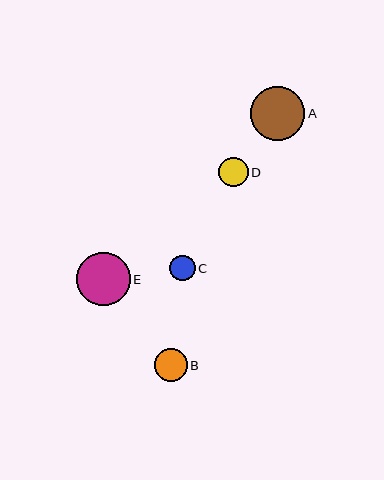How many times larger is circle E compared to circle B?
Circle E is approximately 1.6 times the size of circle B.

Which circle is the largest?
Circle A is the largest with a size of approximately 54 pixels.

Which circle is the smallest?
Circle C is the smallest with a size of approximately 25 pixels.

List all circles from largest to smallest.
From largest to smallest: A, E, B, D, C.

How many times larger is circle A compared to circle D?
Circle A is approximately 1.8 times the size of circle D.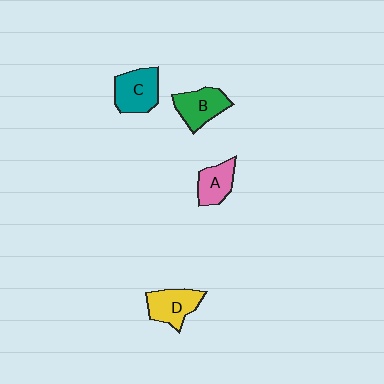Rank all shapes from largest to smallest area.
From largest to smallest: C (teal), D (yellow), B (green), A (pink).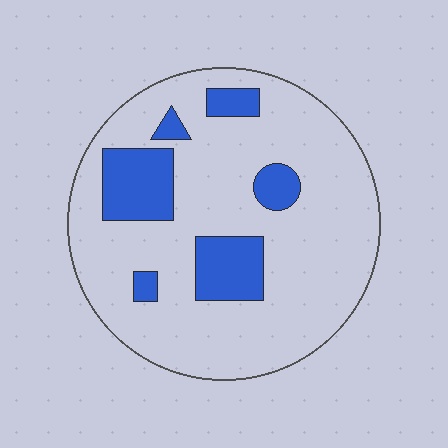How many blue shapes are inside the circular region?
6.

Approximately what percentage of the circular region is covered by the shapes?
Approximately 20%.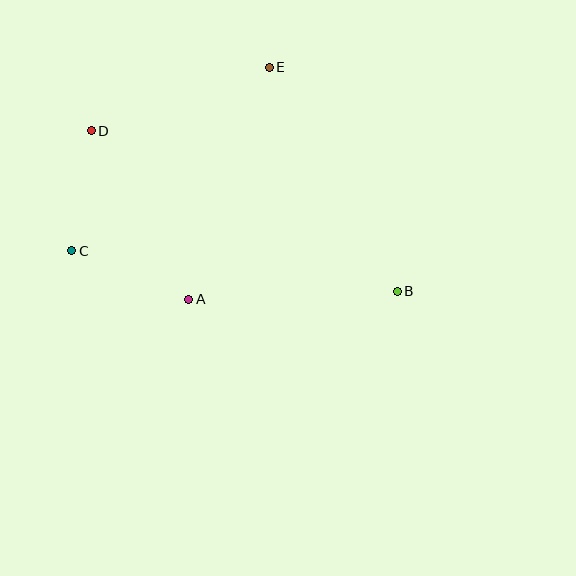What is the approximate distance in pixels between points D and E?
The distance between D and E is approximately 189 pixels.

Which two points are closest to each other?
Points C and D are closest to each other.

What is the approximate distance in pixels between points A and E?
The distance between A and E is approximately 246 pixels.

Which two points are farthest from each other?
Points B and D are farthest from each other.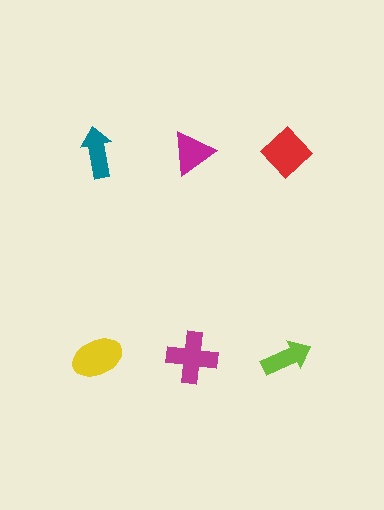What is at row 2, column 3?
A lime arrow.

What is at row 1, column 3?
A red diamond.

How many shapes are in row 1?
3 shapes.